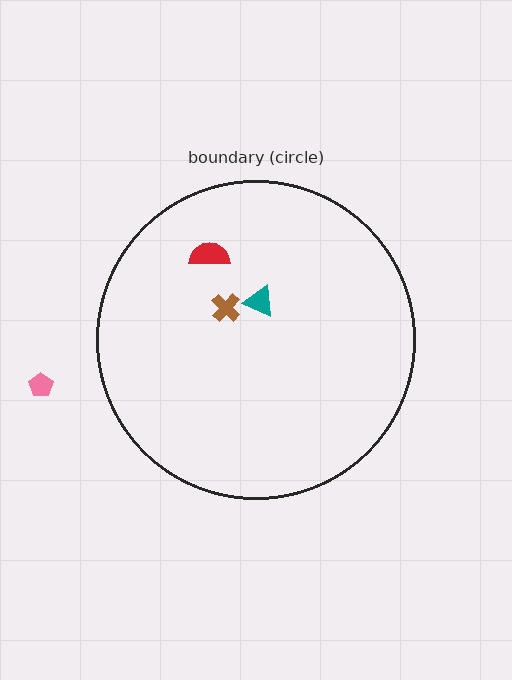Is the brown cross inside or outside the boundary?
Inside.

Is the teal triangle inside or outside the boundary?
Inside.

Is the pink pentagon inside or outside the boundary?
Outside.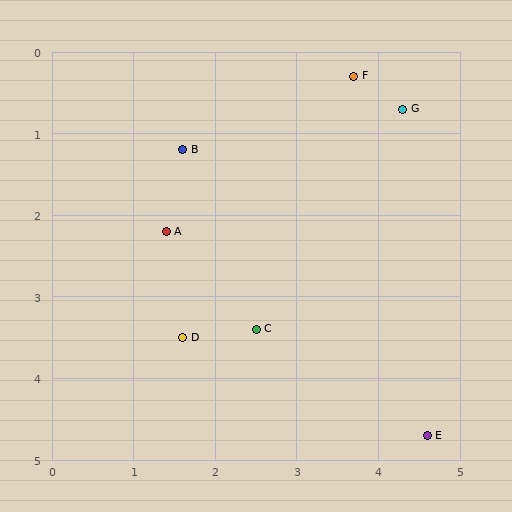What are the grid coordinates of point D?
Point D is at approximately (1.6, 3.5).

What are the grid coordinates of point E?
Point E is at approximately (4.6, 4.7).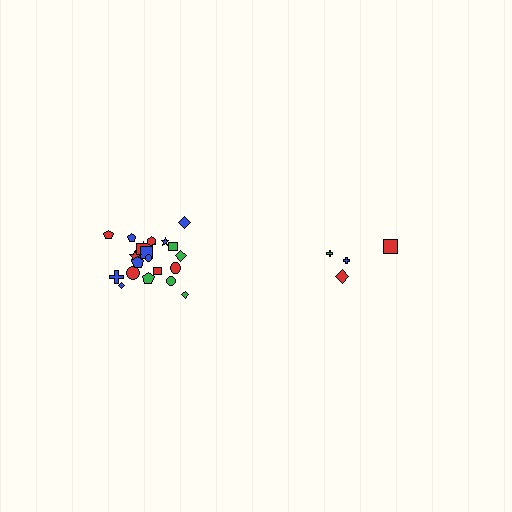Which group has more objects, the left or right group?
The left group.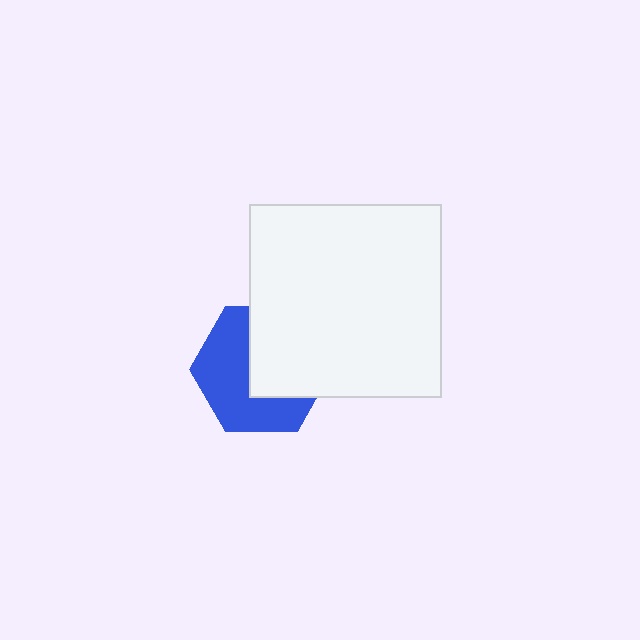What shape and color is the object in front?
The object in front is a white square.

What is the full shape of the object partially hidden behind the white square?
The partially hidden object is a blue hexagon.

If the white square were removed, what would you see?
You would see the complete blue hexagon.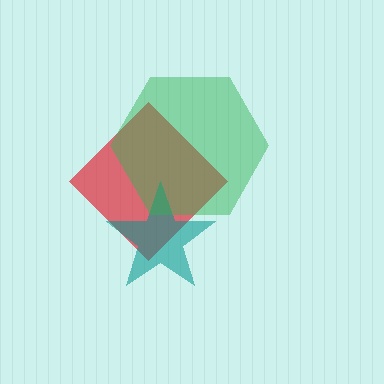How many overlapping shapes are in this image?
There are 3 overlapping shapes in the image.